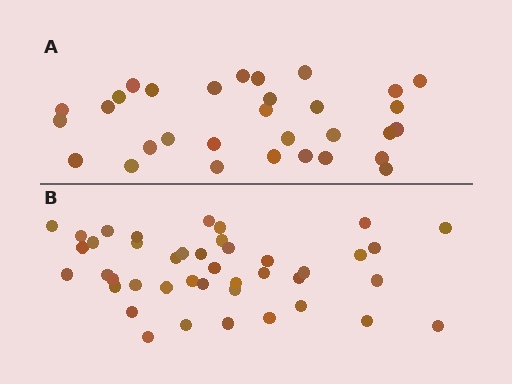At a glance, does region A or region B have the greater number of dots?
Region B (the bottom region) has more dots.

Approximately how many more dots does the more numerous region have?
Region B has roughly 12 or so more dots than region A.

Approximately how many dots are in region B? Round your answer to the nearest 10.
About 40 dots. (The exact count is 42, which rounds to 40.)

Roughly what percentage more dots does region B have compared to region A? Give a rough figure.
About 35% more.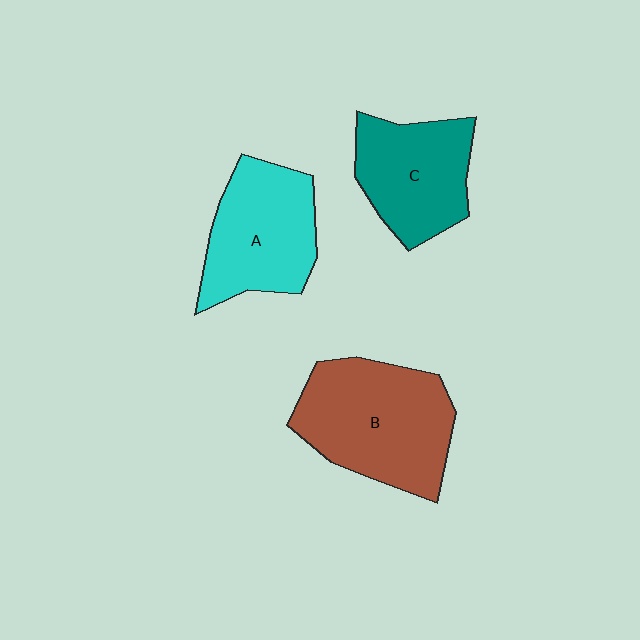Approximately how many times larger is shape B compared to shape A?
Approximately 1.2 times.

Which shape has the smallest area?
Shape C (teal).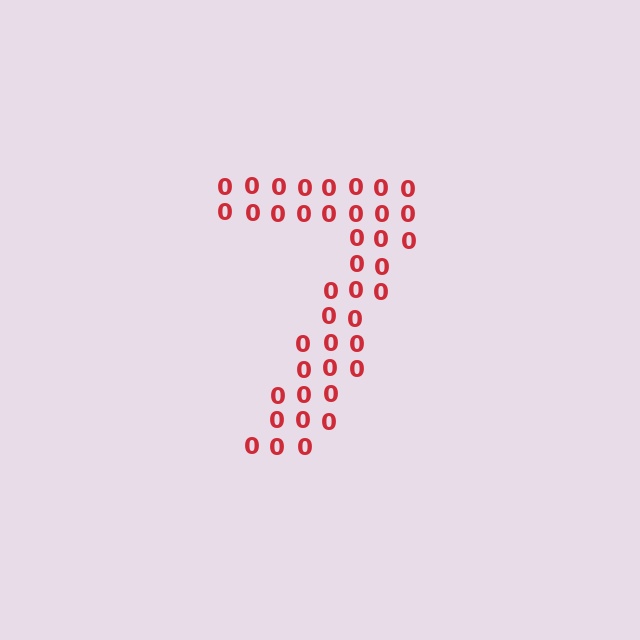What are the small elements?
The small elements are digit 0's.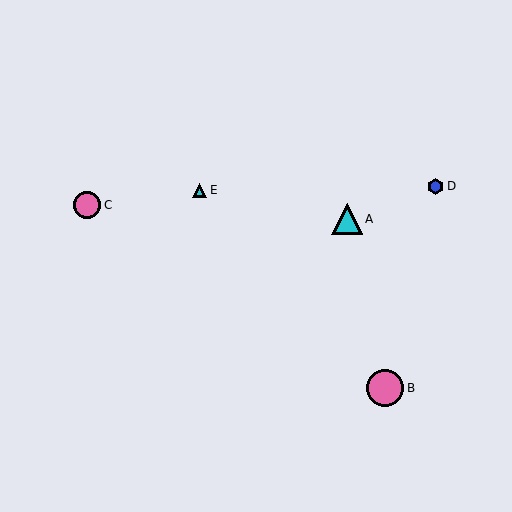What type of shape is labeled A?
Shape A is a cyan triangle.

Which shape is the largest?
The pink circle (labeled B) is the largest.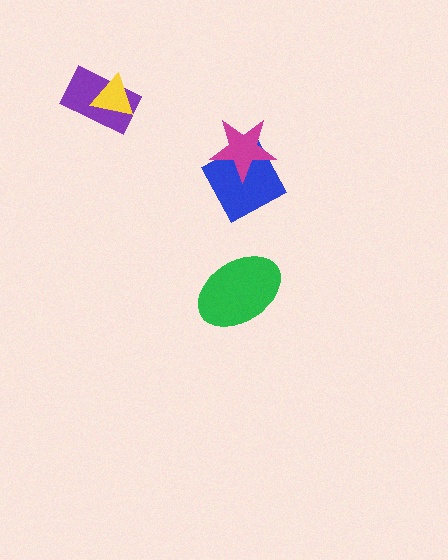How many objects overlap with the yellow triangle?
1 object overlaps with the yellow triangle.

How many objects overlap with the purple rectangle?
1 object overlaps with the purple rectangle.